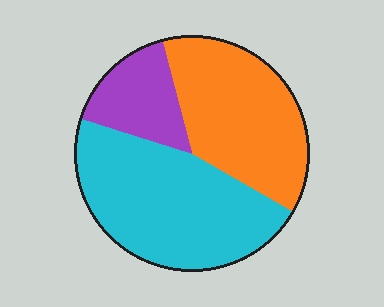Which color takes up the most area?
Cyan, at roughly 45%.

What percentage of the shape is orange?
Orange takes up between a third and a half of the shape.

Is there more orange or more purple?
Orange.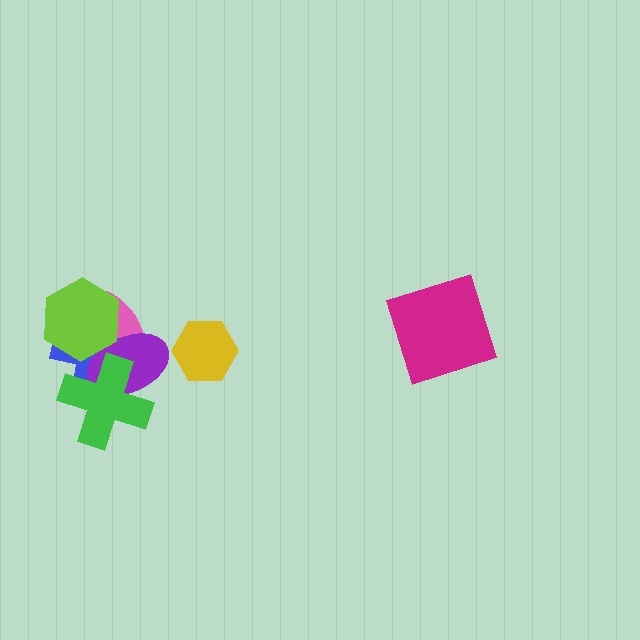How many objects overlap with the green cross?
3 objects overlap with the green cross.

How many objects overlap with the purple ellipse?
4 objects overlap with the purple ellipse.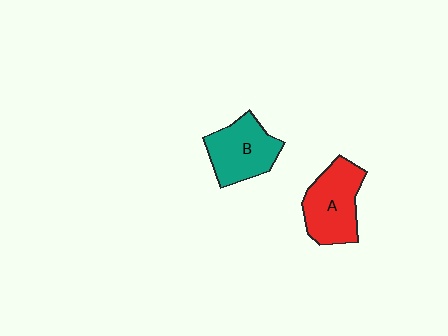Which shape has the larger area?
Shape A (red).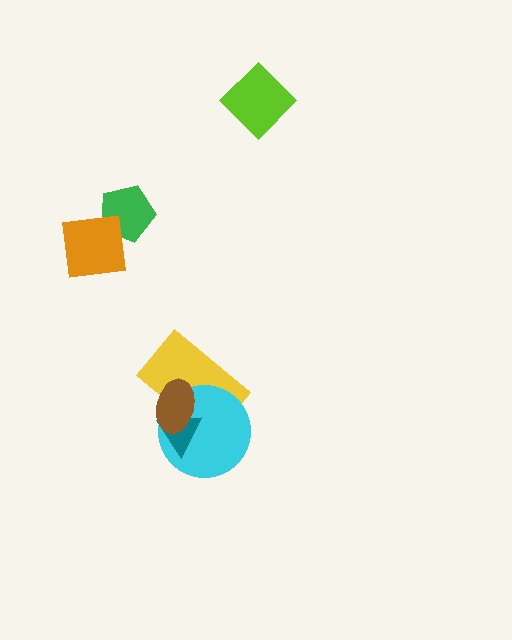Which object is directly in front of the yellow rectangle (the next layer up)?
The cyan circle is directly in front of the yellow rectangle.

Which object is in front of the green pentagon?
The orange square is in front of the green pentagon.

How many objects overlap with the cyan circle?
3 objects overlap with the cyan circle.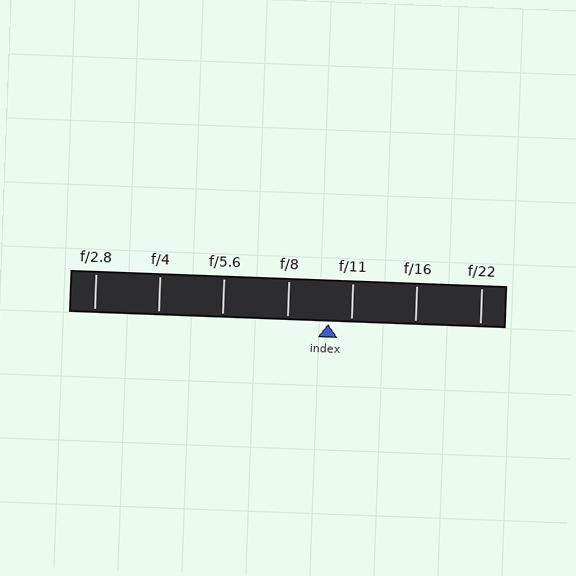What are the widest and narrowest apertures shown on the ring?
The widest aperture shown is f/2.8 and the narrowest is f/22.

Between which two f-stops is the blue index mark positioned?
The index mark is between f/8 and f/11.